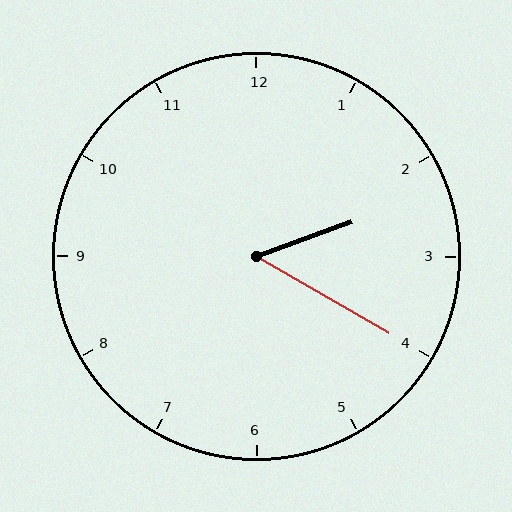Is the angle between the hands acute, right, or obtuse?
It is acute.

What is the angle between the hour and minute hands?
Approximately 50 degrees.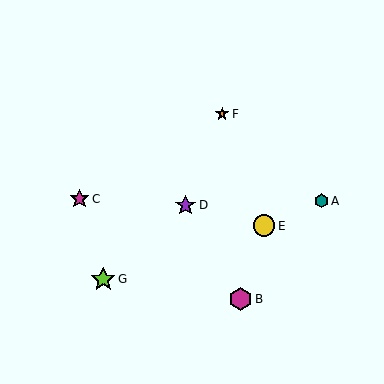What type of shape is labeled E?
Shape E is a yellow circle.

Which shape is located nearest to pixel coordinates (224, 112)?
The orange star (labeled F) at (222, 114) is nearest to that location.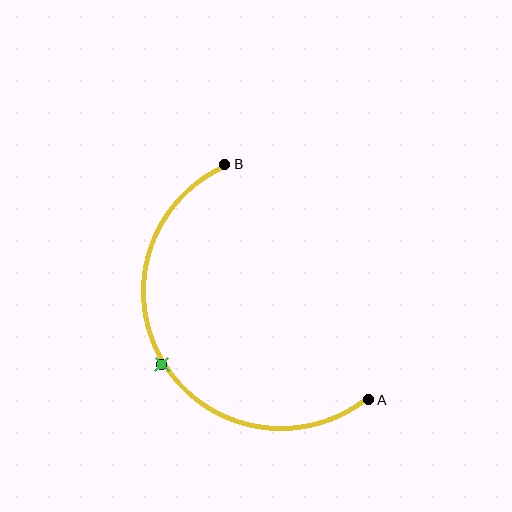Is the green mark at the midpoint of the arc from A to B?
Yes. The green mark lies on the arc at equal arc-length from both A and B — it is the arc midpoint.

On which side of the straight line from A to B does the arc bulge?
The arc bulges to the left of the straight line connecting A and B.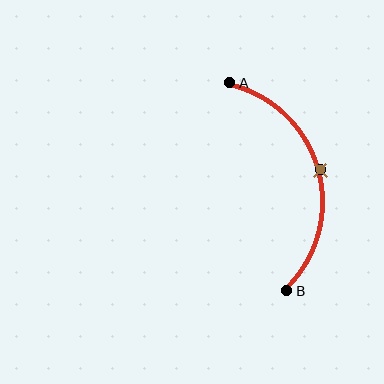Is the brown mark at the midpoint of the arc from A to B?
Yes. The brown mark lies on the arc at equal arc-length from both A and B — it is the arc midpoint.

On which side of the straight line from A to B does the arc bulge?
The arc bulges to the right of the straight line connecting A and B.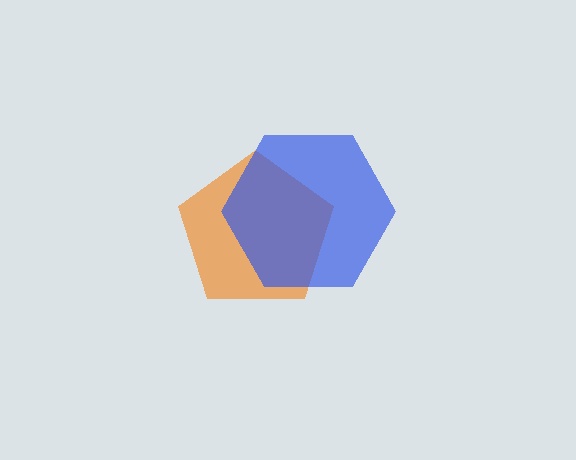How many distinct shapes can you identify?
There are 2 distinct shapes: an orange pentagon, a blue hexagon.